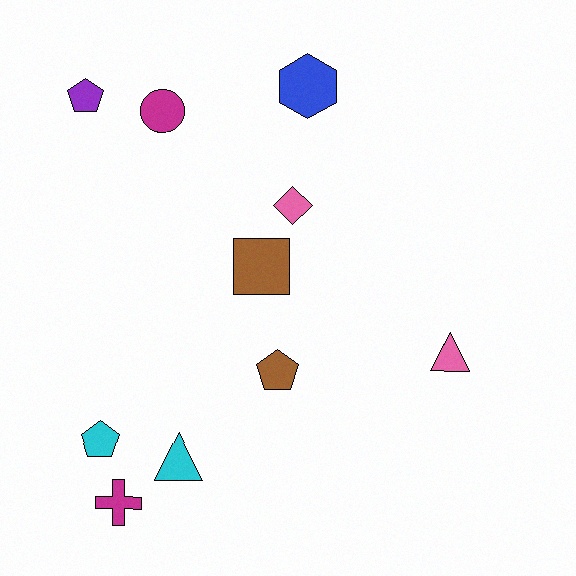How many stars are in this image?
There are no stars.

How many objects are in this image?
There are 10 objects.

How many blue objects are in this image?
There is 1 blue object.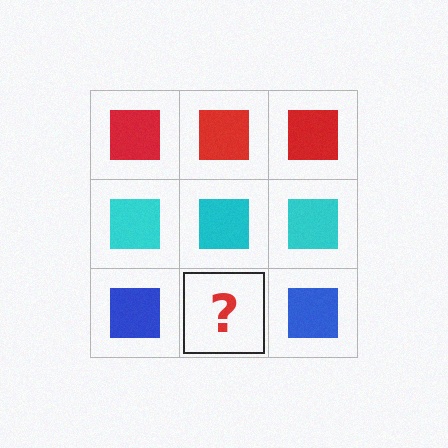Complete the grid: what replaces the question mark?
The question mark should be replaced with a blue square.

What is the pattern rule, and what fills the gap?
The rule is that each row has a consistent color. The gap should be filled with a blue square.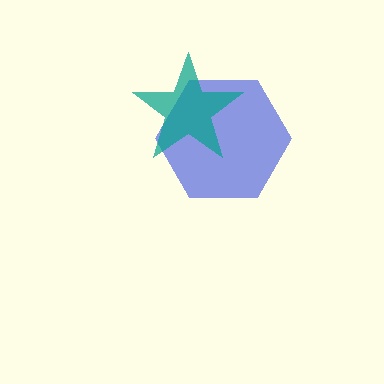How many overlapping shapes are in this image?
There are 2 overlapping shapes in the image.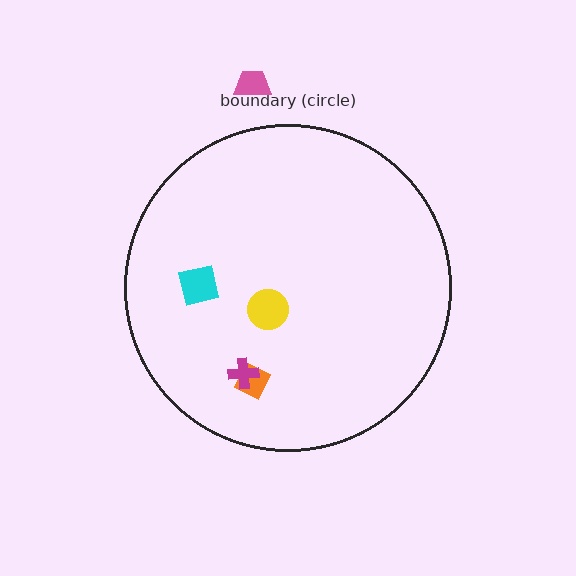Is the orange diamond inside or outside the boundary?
Inside.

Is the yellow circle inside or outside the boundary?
Inside.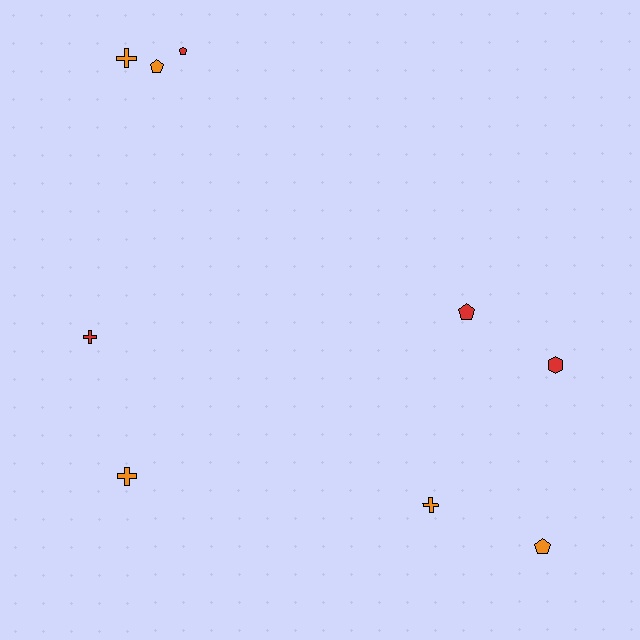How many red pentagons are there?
There are 2 red pentagons.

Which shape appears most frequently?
Cross, with 4 objects.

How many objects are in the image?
There are 9 objects.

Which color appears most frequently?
Orange, with 5 objects.